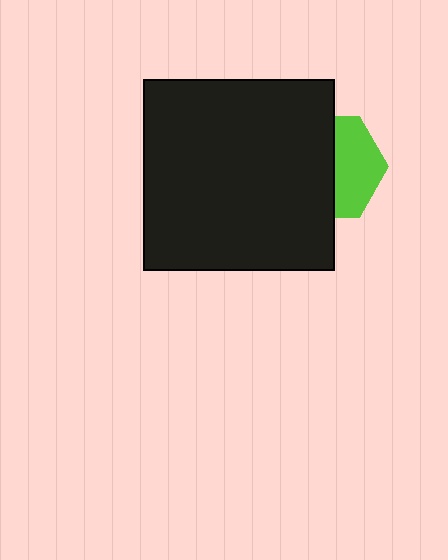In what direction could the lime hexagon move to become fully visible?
The lime hexagon could move right. That would shift it out from behind the black square entirely.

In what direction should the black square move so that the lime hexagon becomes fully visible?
The black square should move left. That is the shortest direction to clear the overlap and leave the lime hexagon fully visible.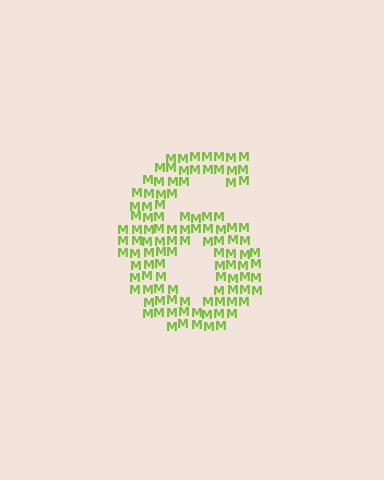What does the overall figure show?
The overall figure shows the digit 6.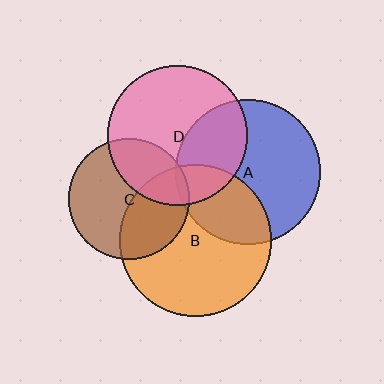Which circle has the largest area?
Circle B (orange).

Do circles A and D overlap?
Yes.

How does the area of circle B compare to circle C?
Approximately 1.6 times.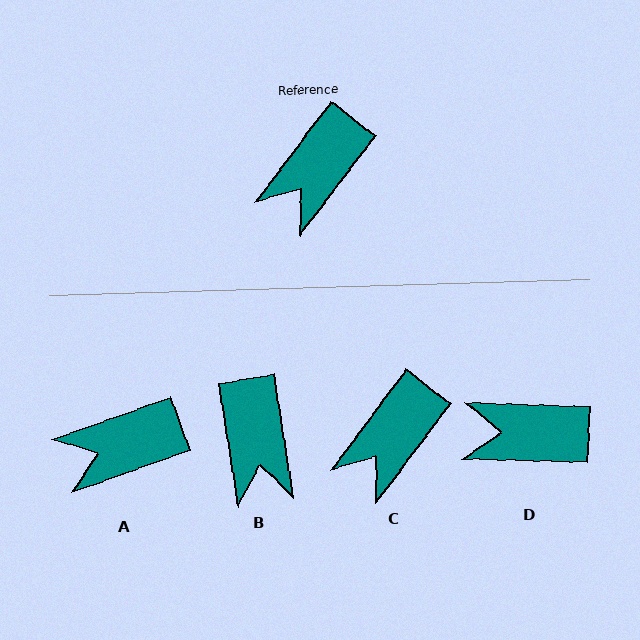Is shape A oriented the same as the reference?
No, it is off by about 33 degrees.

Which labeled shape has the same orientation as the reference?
C.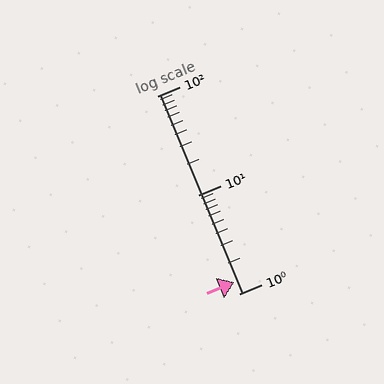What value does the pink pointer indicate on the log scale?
The pointer indicates approximately 1.3.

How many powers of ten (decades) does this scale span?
The scale spans 2 decades, from 1 to 100.